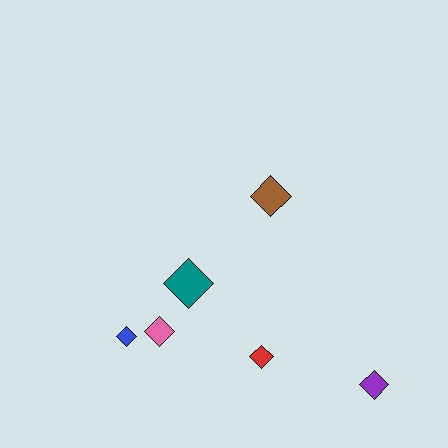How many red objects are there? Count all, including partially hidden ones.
There is 1 red object.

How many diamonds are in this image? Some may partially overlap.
There are 6 diamonds.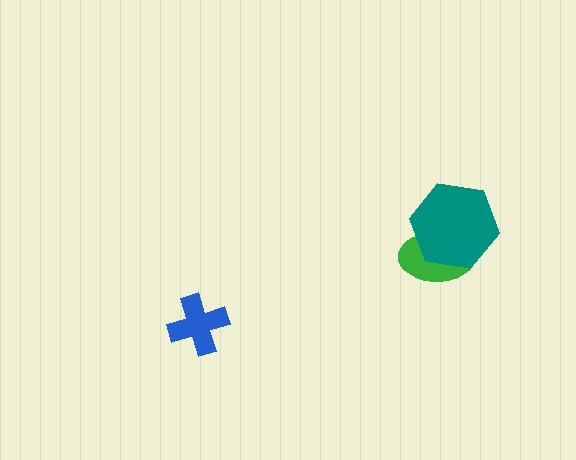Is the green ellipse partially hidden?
Yes, it is partially covered by another shape.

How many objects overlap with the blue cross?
0 objects overlap with the blue cross.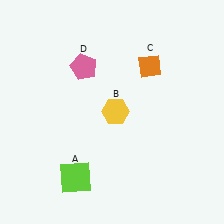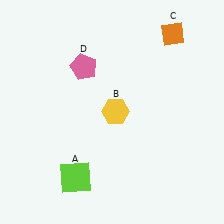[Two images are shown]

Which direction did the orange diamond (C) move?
The orange diamond (C) moved up.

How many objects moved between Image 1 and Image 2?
1 object moved between the two images.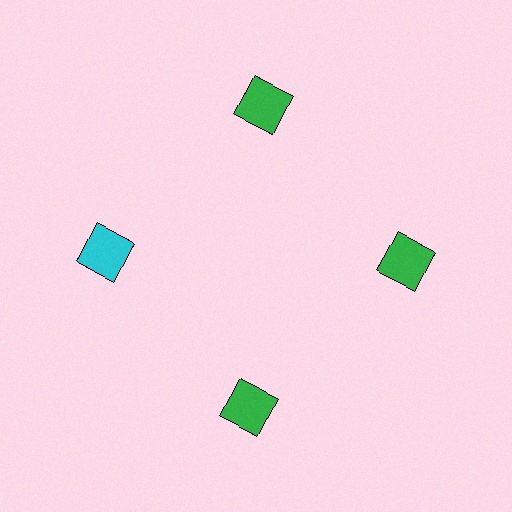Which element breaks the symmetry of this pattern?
The cyan square at roughly the 9 o'clock position breaks the symmetry. All other shapes are green squares.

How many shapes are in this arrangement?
There are 4 shapes arranged in a ring pattern.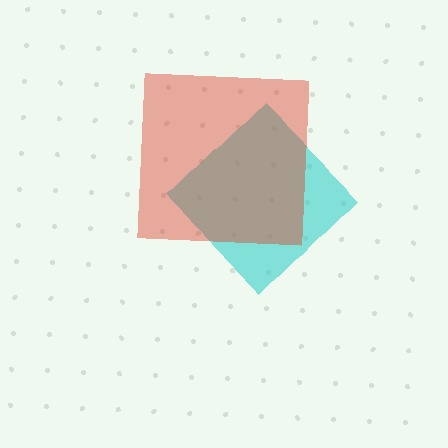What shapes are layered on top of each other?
The layered shapes are: a cyan diamond, a red square.